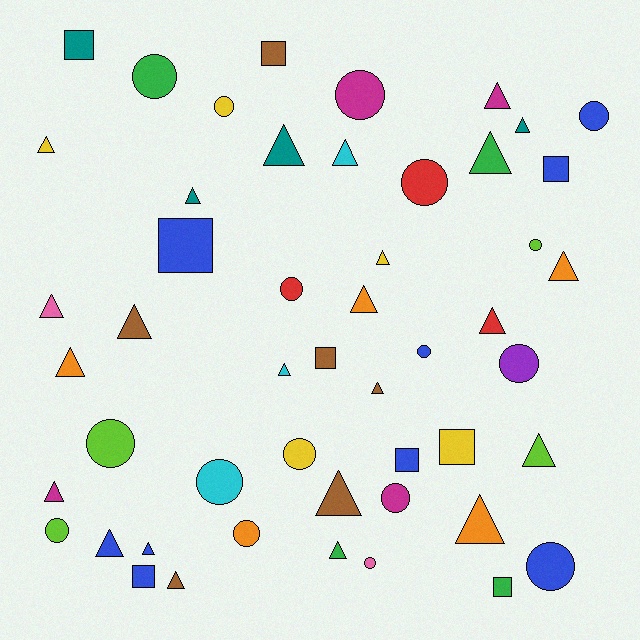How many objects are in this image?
There are 50 objects.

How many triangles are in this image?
There are 24 triangles.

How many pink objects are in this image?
There are 2 pink objects.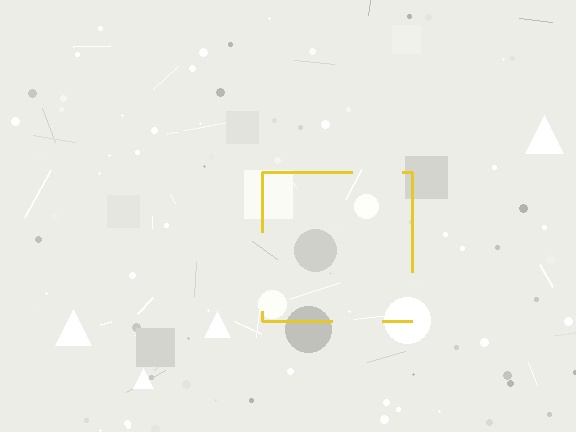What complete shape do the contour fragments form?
The contour fragments form a square.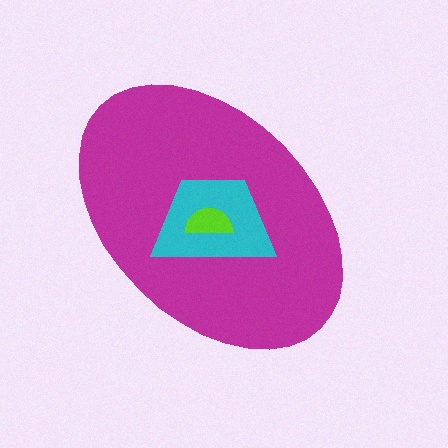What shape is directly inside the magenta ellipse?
The cyan trapezoid.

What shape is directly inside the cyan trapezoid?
The lime semicircle.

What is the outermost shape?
The magenta ellipse.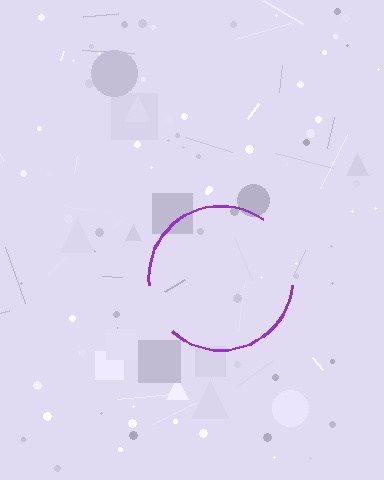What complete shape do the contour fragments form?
The contour fragments form a circle.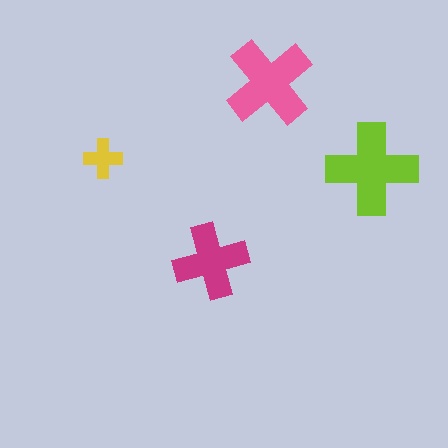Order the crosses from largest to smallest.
the lime one, the pink one, the magenta one, the yellow one.